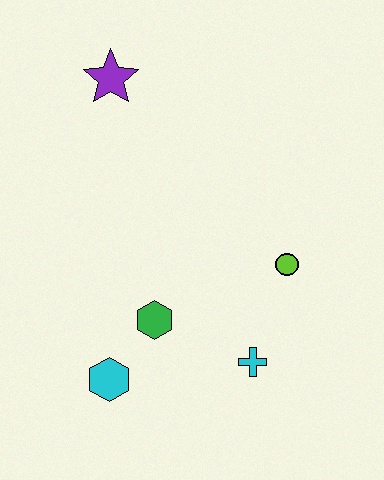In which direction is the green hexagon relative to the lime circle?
The green hexagon is to the left of the lime circle.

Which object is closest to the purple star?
The green hexagon is closest to the purple star.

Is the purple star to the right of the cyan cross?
No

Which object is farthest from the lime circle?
The purple star is farthest from the lime circle.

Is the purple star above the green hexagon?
Yes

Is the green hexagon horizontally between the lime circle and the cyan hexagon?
Yes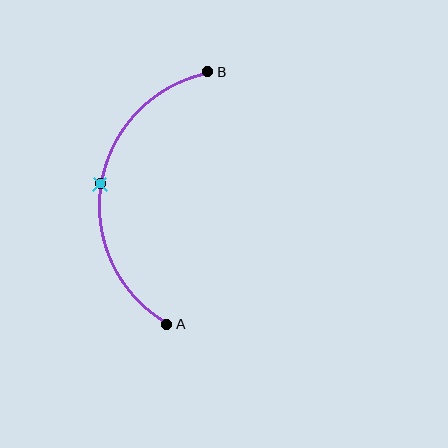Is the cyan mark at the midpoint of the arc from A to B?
Yes. The cyan mark lies on the arc at equal arc-length from both A and B — it is the arc midpoint.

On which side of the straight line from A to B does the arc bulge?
The arc bulges to the left of the straight line connecting A and B.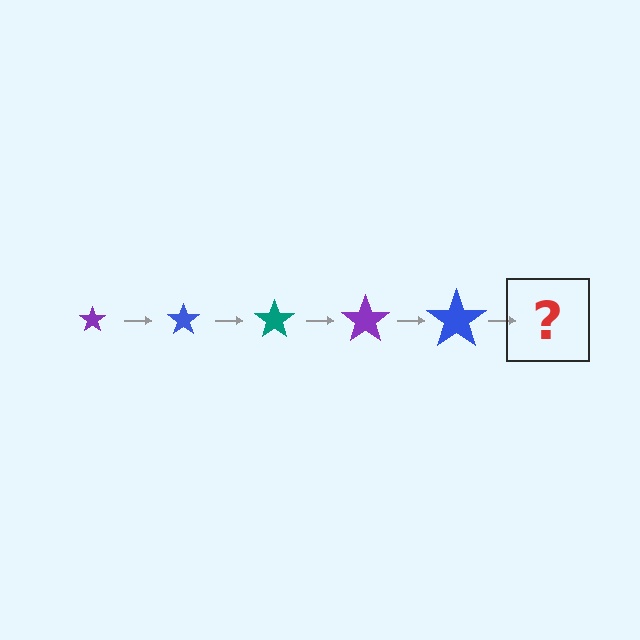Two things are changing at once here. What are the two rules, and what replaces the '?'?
The two rules are that the star grows larger each step and the color cycles through purple, blue, and teal. The '?' should be a teal star, larger than the previous one.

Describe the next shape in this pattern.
It should be a teal star, larger than the previous one.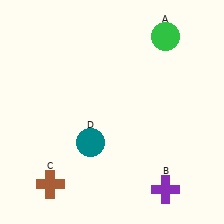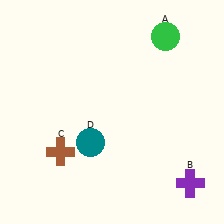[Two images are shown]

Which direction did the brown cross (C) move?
The brown cross (C) moved up.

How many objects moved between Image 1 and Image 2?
2 objects moved between the two images.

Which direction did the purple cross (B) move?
The purple cross (B) moved right.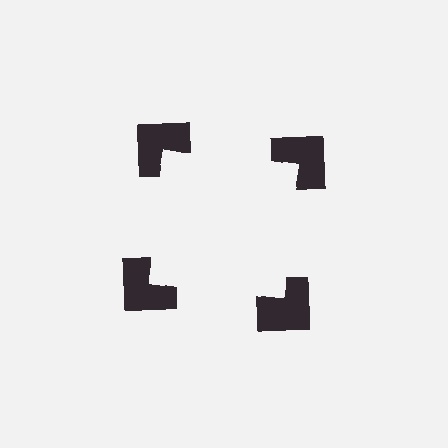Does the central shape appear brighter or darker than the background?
It typically appears slightly brighter than the background, even though no actual brightness change is drawn.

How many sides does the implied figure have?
4 sides.